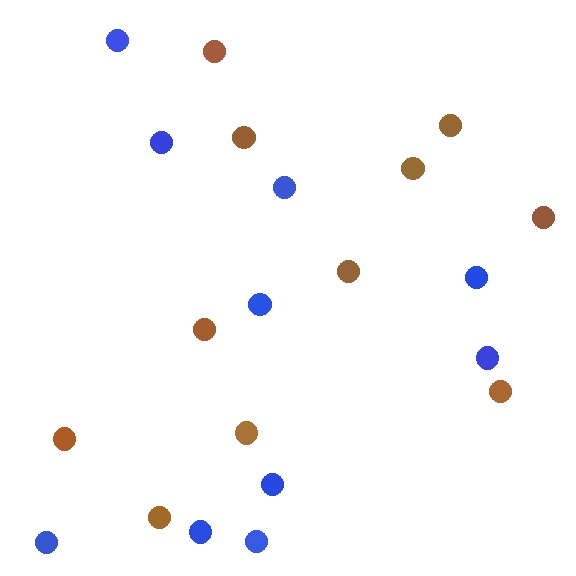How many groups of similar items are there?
There are 2 groups: one group of blue circles (10) and one group of brown circles (11).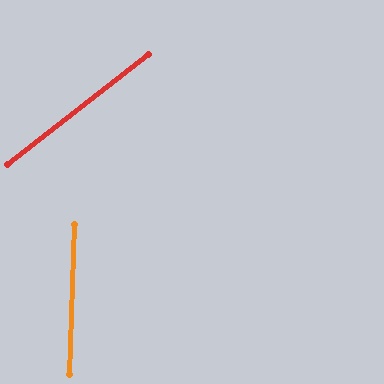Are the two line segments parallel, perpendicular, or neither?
Neither parallel nor perpendicular — they differ by about 51°.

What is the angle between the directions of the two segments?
Approximately 51 degrees.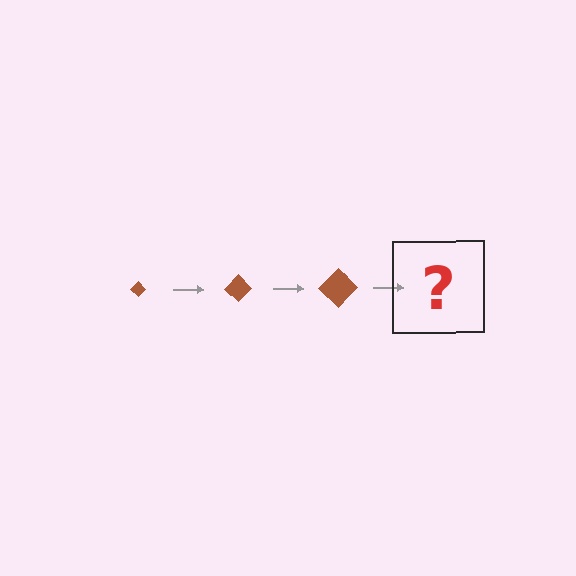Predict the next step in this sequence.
The next step is a brown diamond, larger than the previous one.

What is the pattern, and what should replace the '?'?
The pattern is that the diamond gets progressively larger each step. The '?' should be a brown diamond, larger than the previous one.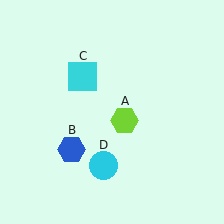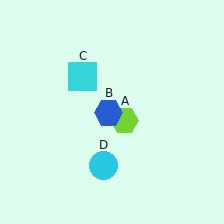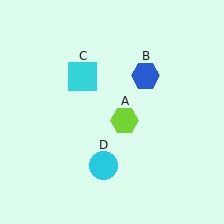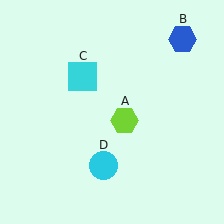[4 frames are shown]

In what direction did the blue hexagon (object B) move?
The blue hexagon (object B) moved up and to the right.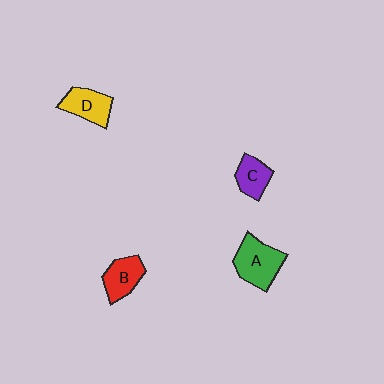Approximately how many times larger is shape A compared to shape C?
Approximately 1.6 times.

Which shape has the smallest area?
Shape C (purple).